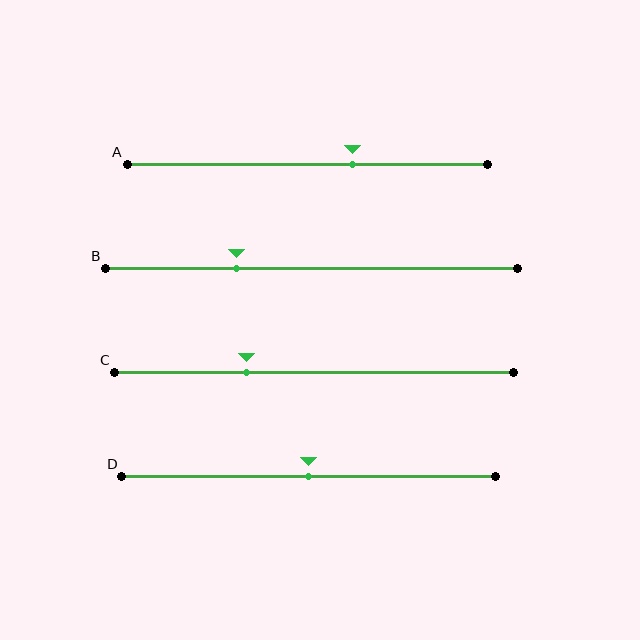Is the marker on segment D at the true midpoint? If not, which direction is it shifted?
Yes, the marker on segment D is at the true midpoint.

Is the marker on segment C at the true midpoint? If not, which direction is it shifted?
No, the marker on segment C is shifted to the left by about 17% of the segment length.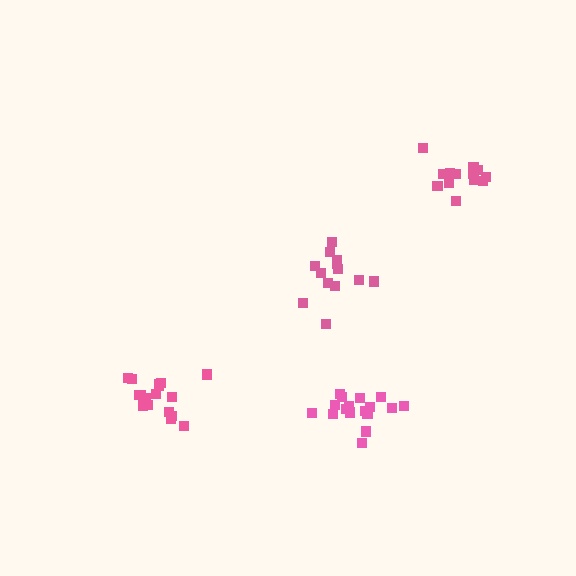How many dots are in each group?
Group 1: 17 dots, Group 2: 17 dots, Group 3: 13 dots, Group 4: 14 dots (61 total).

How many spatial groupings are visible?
There are 4 spatial groupings.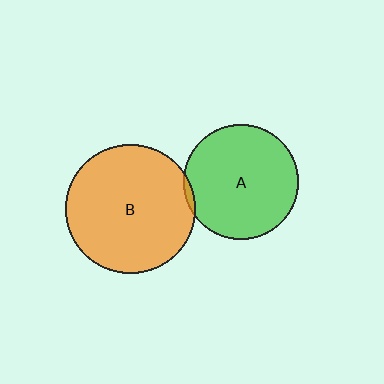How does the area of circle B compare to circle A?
Approximately 1.3 times.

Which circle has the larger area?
Circle B (orange).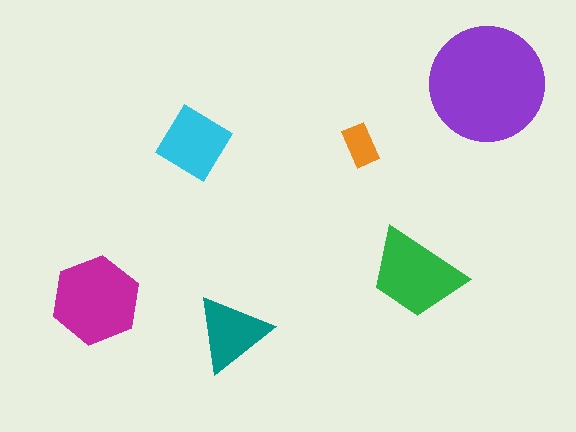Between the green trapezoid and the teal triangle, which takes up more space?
The green trapezoid.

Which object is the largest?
The purple circle.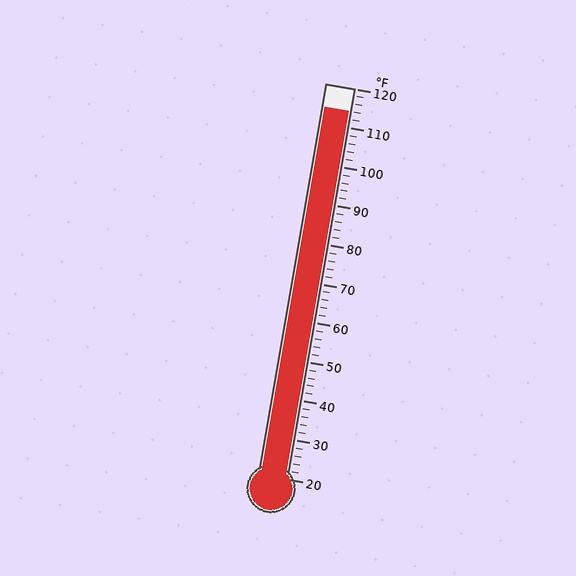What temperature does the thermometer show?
The thermometer shows approximately 114°F.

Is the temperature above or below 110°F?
The temperature is above 110°F.